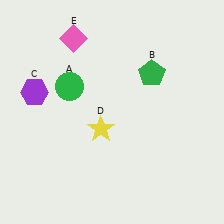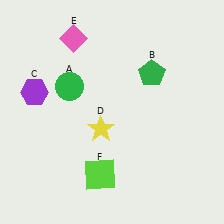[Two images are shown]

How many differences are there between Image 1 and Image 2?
There is 1 difference between the two images.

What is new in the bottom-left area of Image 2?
A lime square (F) was added in the bottom-left area of Image 2.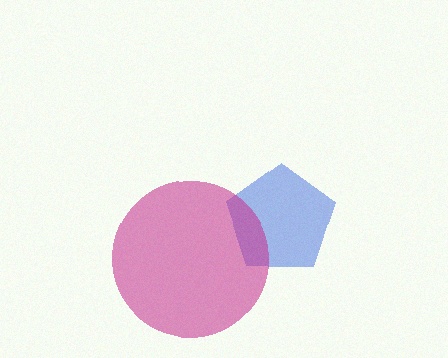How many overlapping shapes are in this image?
There are 2 overlapping shapes in the image.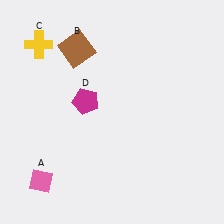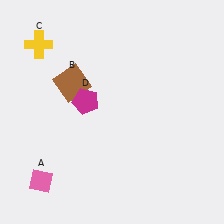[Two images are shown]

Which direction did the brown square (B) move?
The brown square (B) moved down.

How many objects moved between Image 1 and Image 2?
1 object moved between the two images.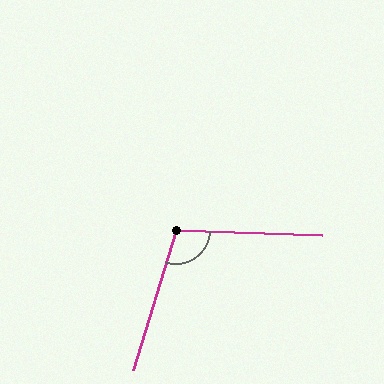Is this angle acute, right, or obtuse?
It is obtuse.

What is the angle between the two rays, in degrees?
Approximately 105 degrees.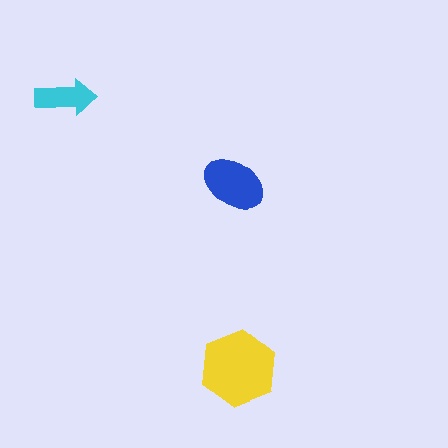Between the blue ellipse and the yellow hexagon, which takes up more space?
The yellow hexagon.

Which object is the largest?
The yellow hexagon.